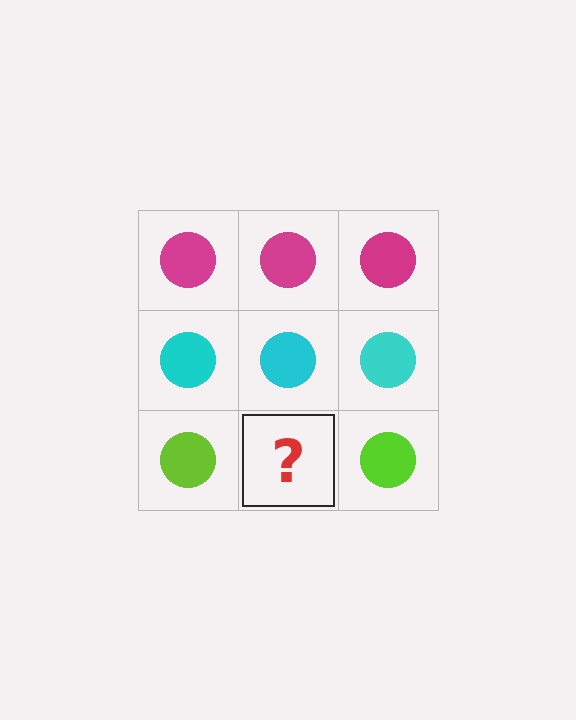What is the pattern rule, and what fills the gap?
The rule is that each row has a consistent color. The gap should be filled with a lime circle.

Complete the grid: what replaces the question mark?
The question mark should be replaced with a lime circle.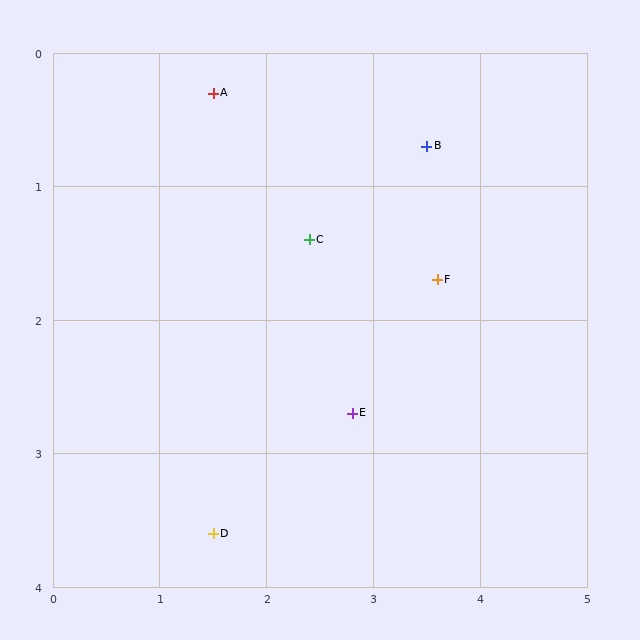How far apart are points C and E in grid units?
Points C and E are about 1.4 grid units apart.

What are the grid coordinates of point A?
Point A is at approximately (1.5, 0.3).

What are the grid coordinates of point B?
Point B is at approximately (3.5, 0.7).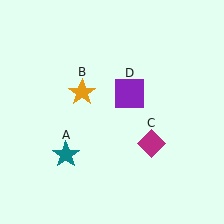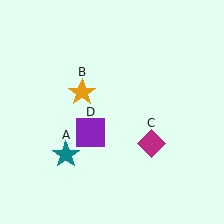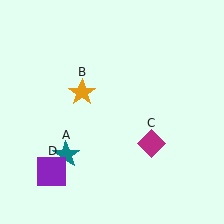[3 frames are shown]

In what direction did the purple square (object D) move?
The purple square (object D) moved down and to the left.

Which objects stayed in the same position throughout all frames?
Teal star (object A) and orange star (object B) and magenta diamond (object C) remained stationary.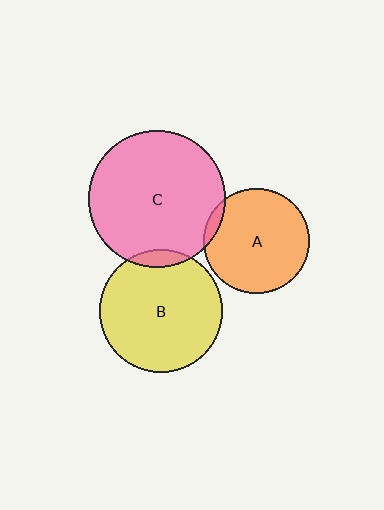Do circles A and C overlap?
Yes.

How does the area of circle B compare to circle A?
Approximately 1.4 times.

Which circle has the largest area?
Circle C (pink).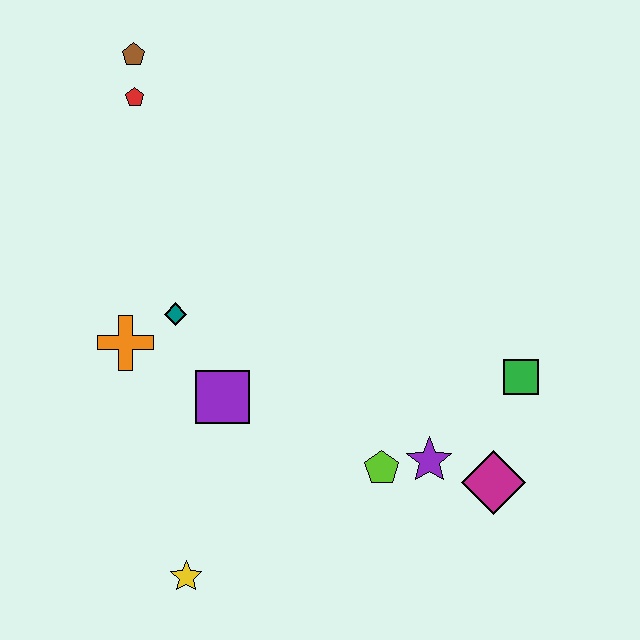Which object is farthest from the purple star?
The brown pentagon is farthest from the purple star.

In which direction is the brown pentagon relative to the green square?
The brown pentagon is to the left of the green square.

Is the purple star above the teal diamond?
No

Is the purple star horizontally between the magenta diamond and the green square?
No